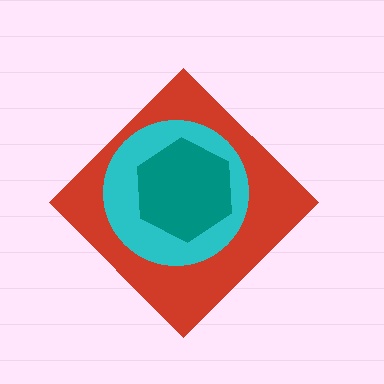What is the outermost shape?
The red diamond.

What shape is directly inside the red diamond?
The cyan circle.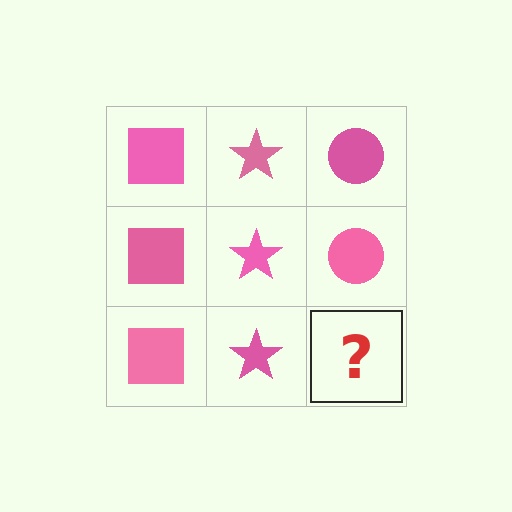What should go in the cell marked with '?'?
The missing cell should contain a pink circle.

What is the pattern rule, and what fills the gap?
The rule is that each column has a consistent shape. The gap should be filled with a pink circle.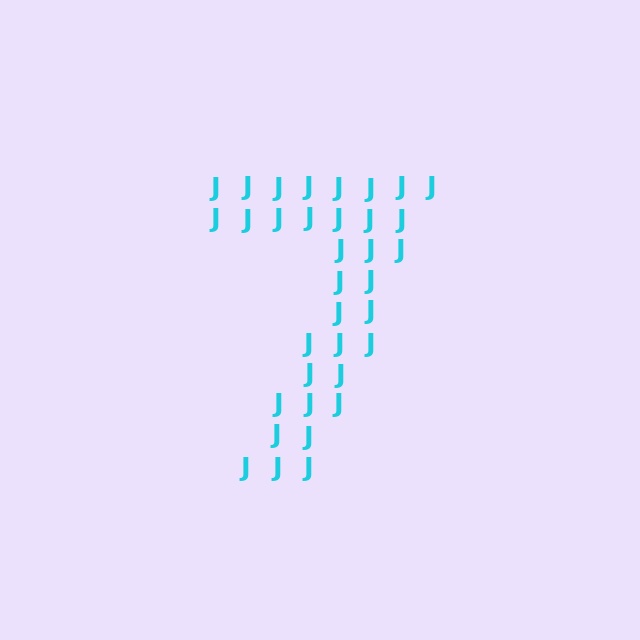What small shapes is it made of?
It is made of small letter J's.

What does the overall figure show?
The overall figure shows the digit 7.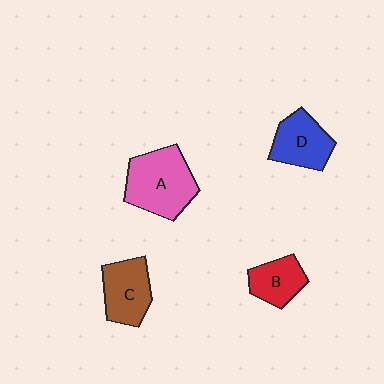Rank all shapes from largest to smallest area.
From largest to smallest: A (pink), C (brown), D (blue), B (red).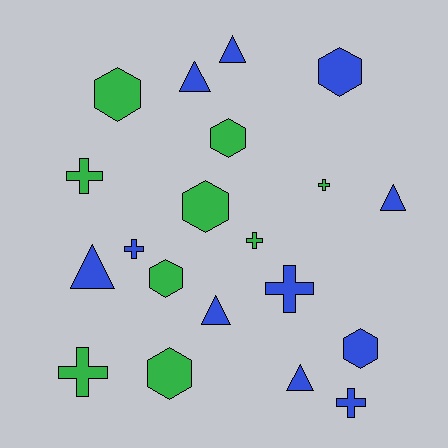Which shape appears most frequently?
Cross, with 7 objects.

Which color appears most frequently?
Blue, with 11 objects.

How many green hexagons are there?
There are 5 green hexagons.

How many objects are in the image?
There are 20 objects.